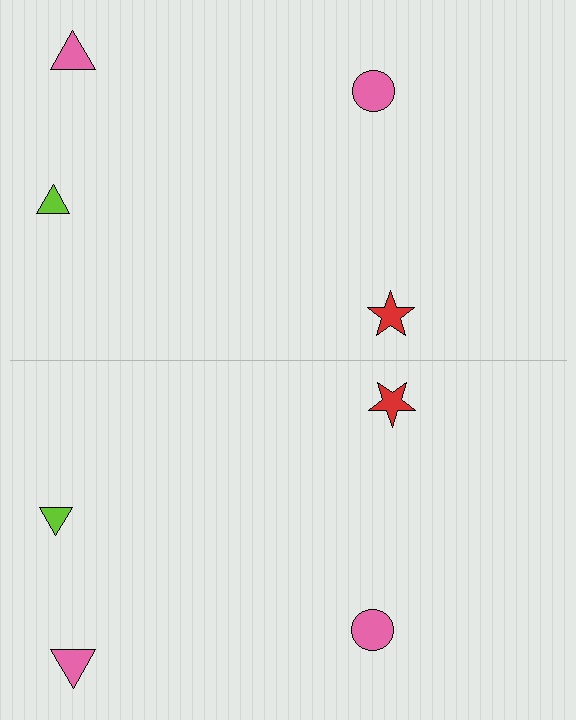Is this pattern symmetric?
Yes, this pattern has bilateral (reflection) symmetry.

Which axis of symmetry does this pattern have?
The pattern has a horizontal axis of symmetry running through the center of the image.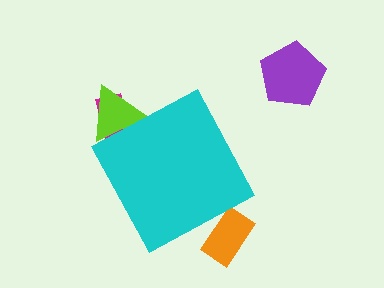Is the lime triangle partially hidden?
Yes, the lime triangle is partially hidden behind the cyan diamond.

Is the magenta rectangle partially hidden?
Yes, the magenta rectangle is partially hidden behind the cyan diamond.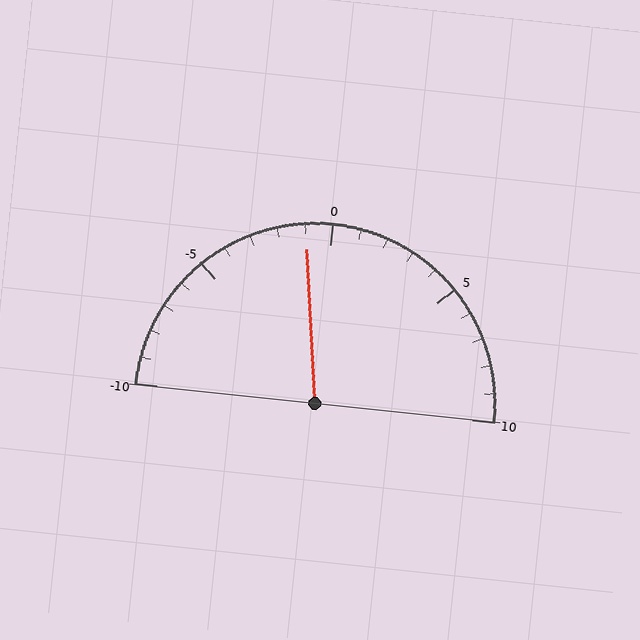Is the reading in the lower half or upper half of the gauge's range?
The reading is in the lower half of the range (-10 to 10).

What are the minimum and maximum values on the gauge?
The gauge ranges from -10 to 10.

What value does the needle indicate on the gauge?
The needle indicates approximately -1.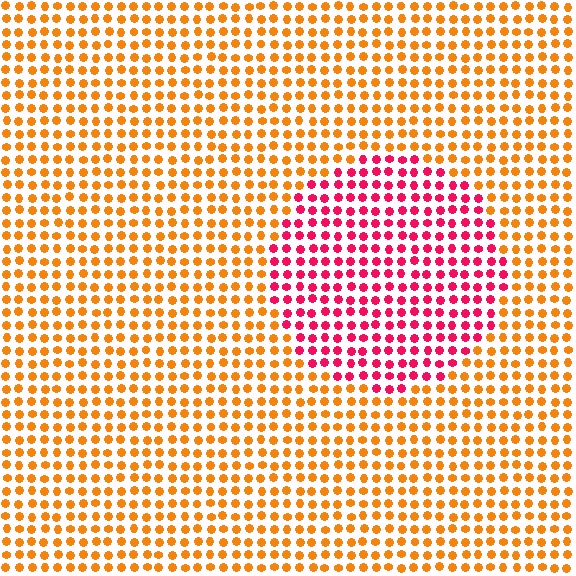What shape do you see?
I see a circle.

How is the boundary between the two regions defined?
The boundary is defined purely by a slight shift in hue (about 52 degrees). Spacing, size, and orientation are identical on both sides.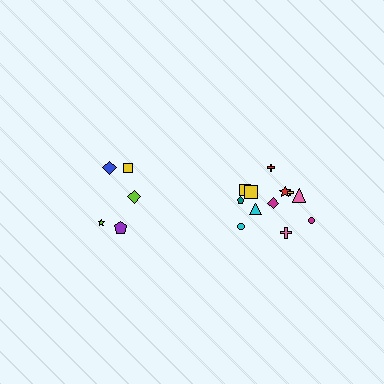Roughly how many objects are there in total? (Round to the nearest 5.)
Roughly 15 objects in total.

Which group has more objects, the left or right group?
The right group.